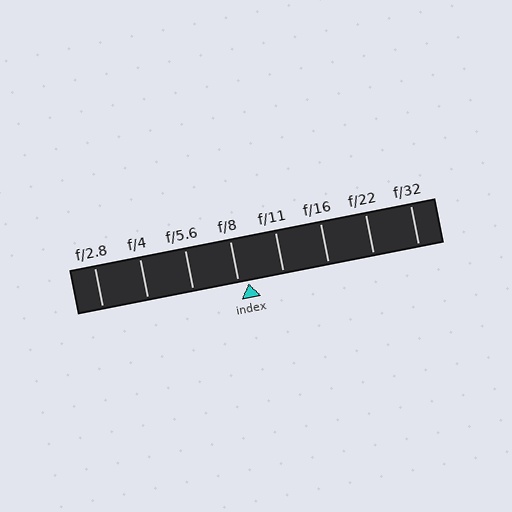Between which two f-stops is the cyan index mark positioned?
The index mark is between f/8 and f/11.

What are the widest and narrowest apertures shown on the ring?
The widest aperture shown is f/2.8 and the narrowest is f/32.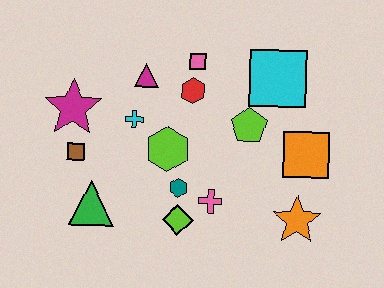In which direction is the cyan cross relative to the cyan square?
The cyan cross is to the left of the cyan square.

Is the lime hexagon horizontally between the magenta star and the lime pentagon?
Yes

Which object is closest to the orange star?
The orange square is closest to the orange star.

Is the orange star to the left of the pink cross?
No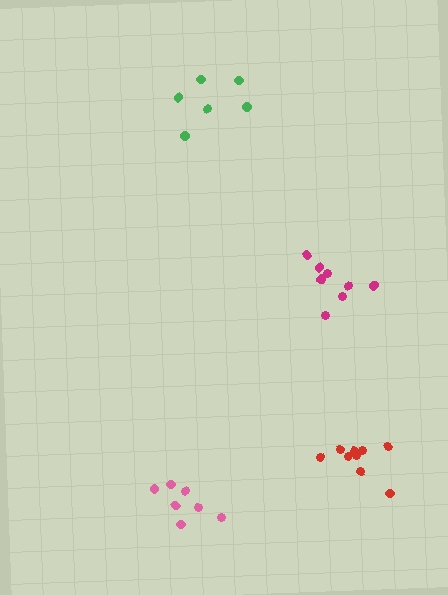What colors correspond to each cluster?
The clusters are colored: pink, red, magenta, green.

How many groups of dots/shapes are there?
There are 4 groups.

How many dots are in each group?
Group 1: 7 dots, Group 2: 9 dots, Group 3: 8 dots, Group 4: 6 dots (30 total).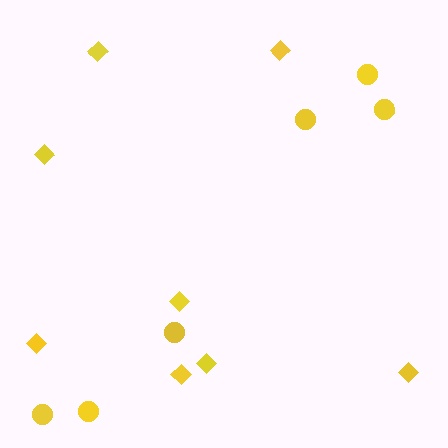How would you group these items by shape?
There are 2 groups: one group of circles (6) and one group of diamonds (8).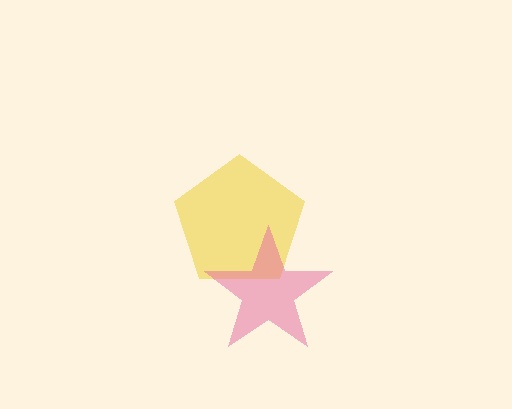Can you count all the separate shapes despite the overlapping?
Yes, there are 2 separate shapes.